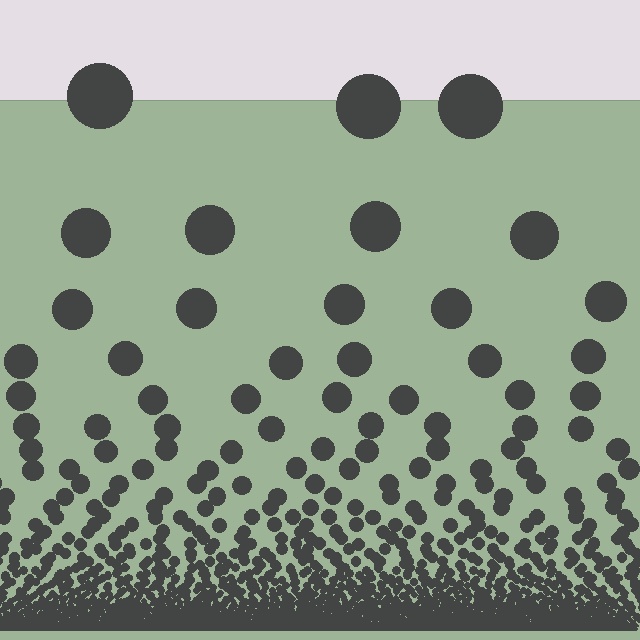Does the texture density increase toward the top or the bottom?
Density increases toward the bottom.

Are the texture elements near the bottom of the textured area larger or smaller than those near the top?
Smaller. The gradient is inverted — elements near the bottom are smaller and denser.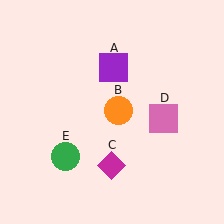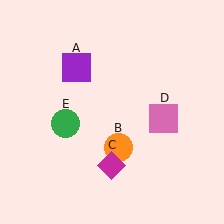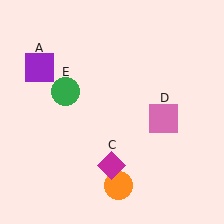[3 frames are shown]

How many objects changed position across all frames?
3 objects changed position: purple square (object A), orange circle (object B), green circle (object E).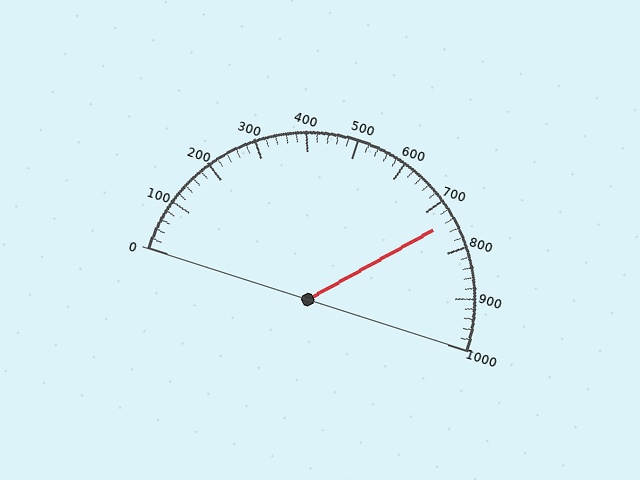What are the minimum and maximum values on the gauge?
The gauge ranges from 0 to 1000.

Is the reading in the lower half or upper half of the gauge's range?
The reading is in the upper half of the range (0 to 1000).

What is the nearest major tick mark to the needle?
The nearest major tick mark is 700.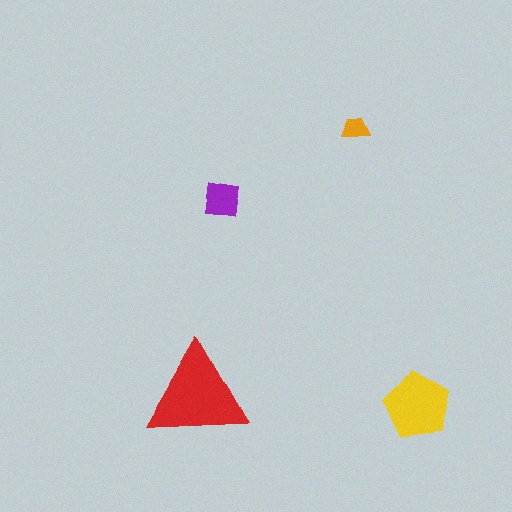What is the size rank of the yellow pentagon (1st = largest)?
2nd.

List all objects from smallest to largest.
The orange trapezoid, the purple square, the yellow pentagon, the red triangle.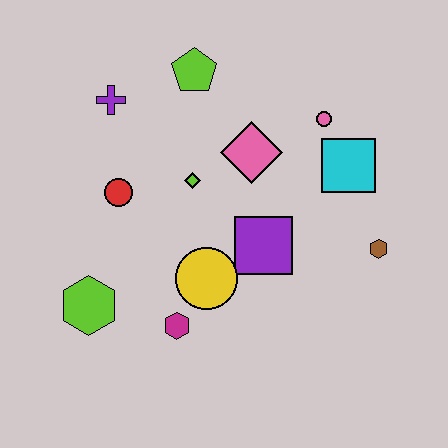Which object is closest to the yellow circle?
The magenta hexagon is closest to the yellow circle.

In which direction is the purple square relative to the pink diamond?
The purple square is below the pink diamond.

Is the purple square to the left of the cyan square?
Yes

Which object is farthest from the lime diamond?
The brown hexagon is farthest from the lime diamond.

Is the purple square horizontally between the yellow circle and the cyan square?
Yes